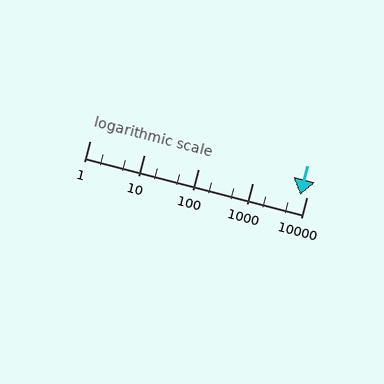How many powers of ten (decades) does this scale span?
The scale spans 4 decades, from 1 to 10000.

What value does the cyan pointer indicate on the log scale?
The pointer indicates approximately 7500.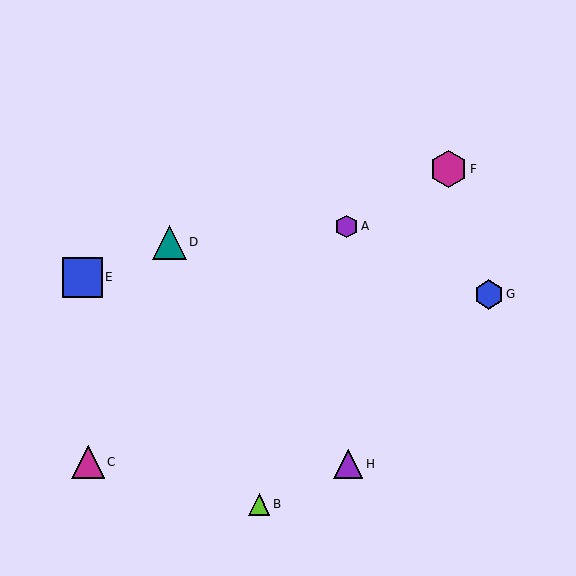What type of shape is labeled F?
Shape F is a magenta hexagon.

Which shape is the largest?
The blue square (labeled E) is the largest.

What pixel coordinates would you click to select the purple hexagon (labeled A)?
Click at (347, 226) to select the purple hexagon A.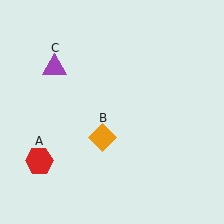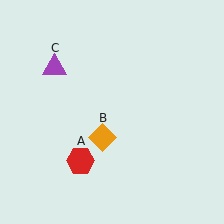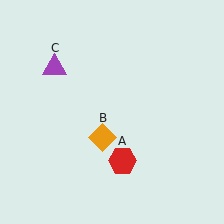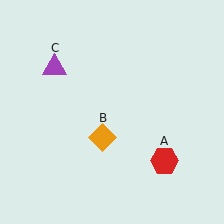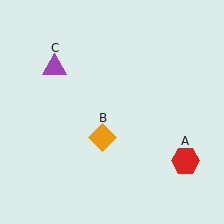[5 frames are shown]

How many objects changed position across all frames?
1 object changed position: red hexagon (object A).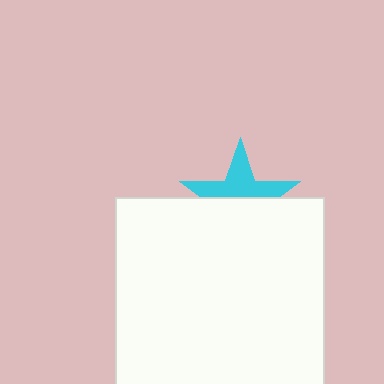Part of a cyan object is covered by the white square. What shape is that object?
It is a star.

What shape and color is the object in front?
The object in front is a white square.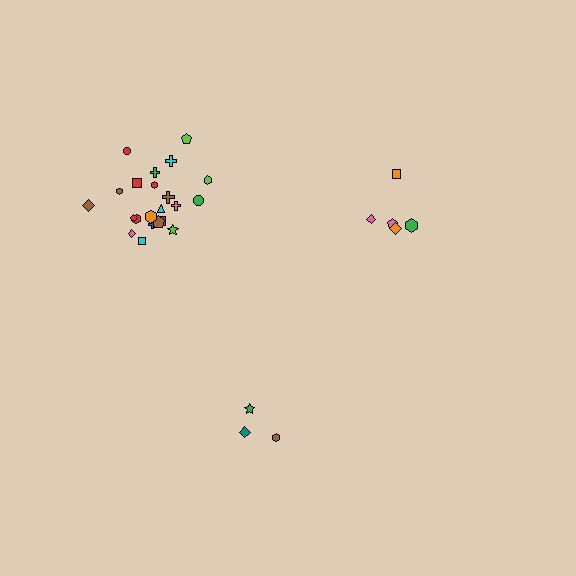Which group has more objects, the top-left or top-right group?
The top-left group.